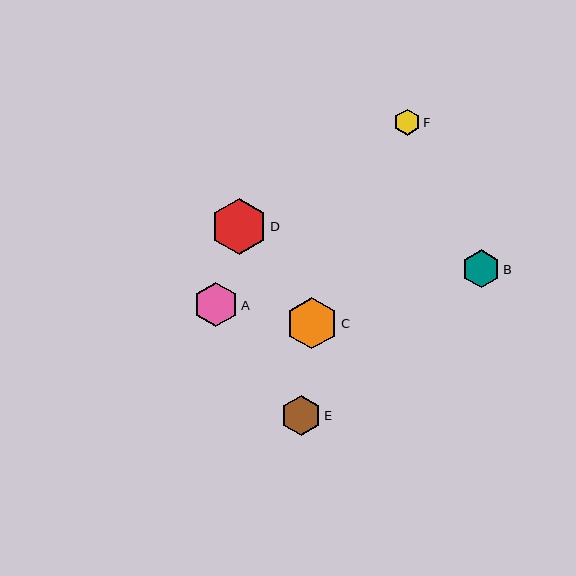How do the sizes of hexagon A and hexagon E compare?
Hexagon A and hexagon E are approximately the same size.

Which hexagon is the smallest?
Hexagon F is the smallest with a size of approximately 26 pixels.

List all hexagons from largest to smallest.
From largest to smallest: D, C, A, E, B, F.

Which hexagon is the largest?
Hexagon D is the largest with a size of approximately 56 pixels.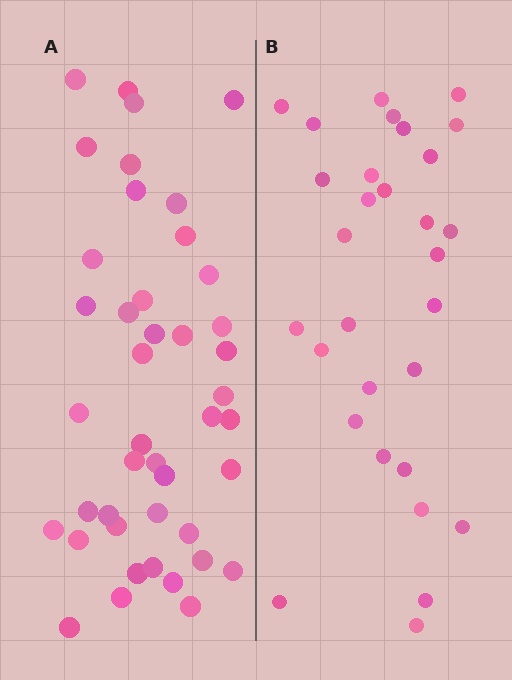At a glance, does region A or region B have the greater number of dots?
Region A (the left region) has more dots.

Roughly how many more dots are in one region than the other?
Region A has approximately 15 more dots than region B.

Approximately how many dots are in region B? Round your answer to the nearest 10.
About 30 dots.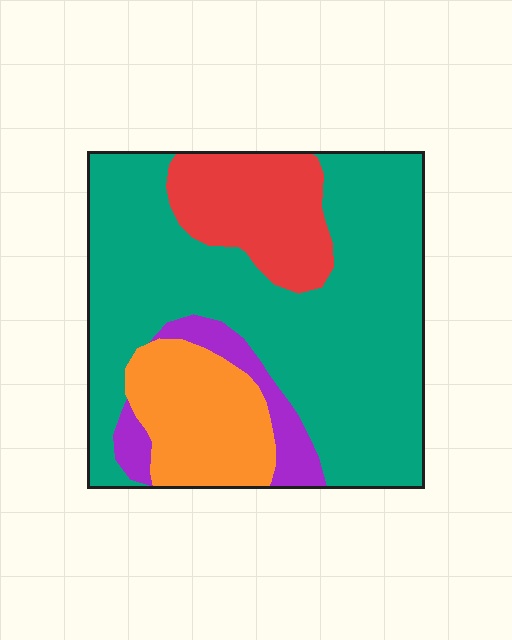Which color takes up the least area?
Purple, at roughly 10%.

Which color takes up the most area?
Teal, at roughly 60%.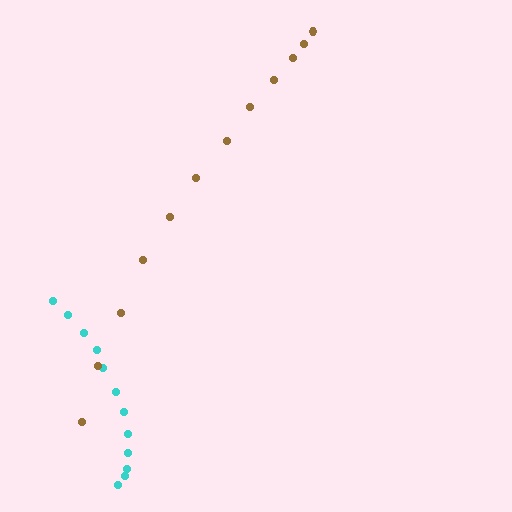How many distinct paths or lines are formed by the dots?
There are 2 distinct paths.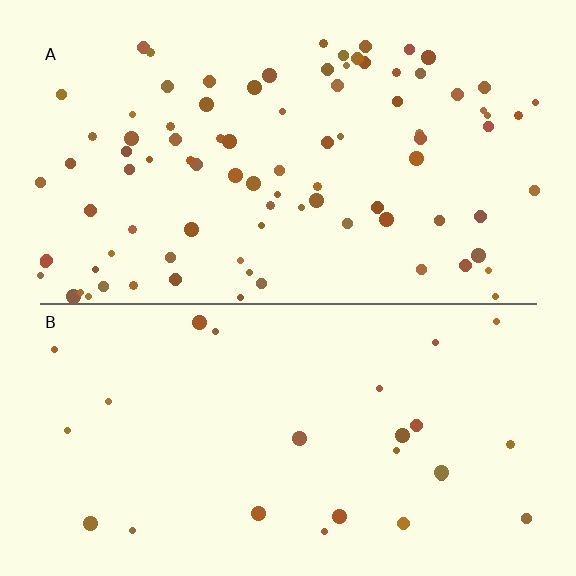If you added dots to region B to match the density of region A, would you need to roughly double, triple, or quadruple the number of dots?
Approximately triple.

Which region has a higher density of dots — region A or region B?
A (the top).